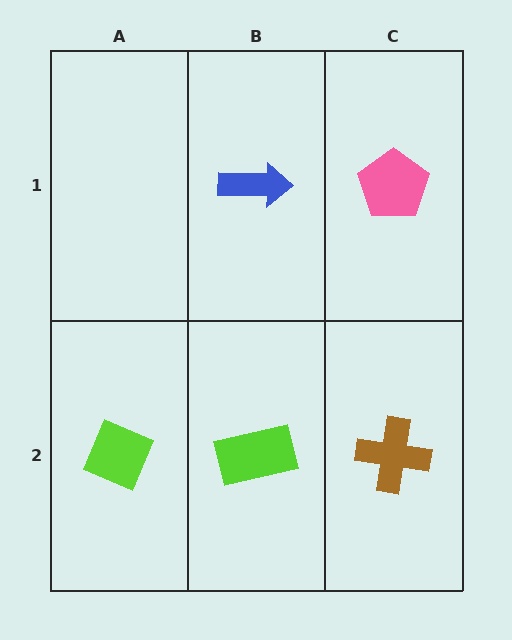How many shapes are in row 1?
2 shapes.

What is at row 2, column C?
A brown cross.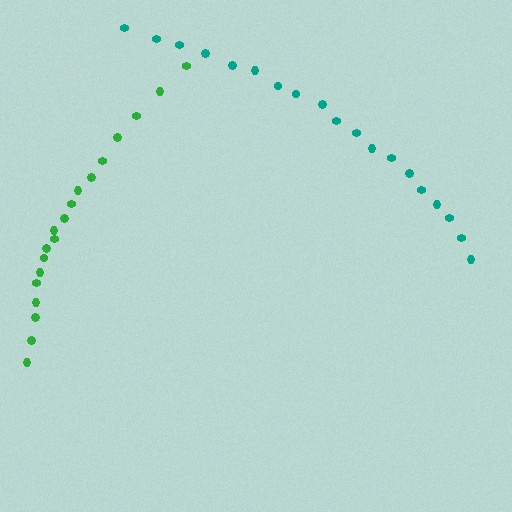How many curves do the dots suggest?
There are 2 distinct paths.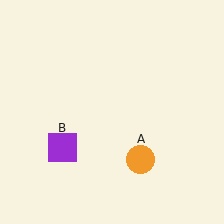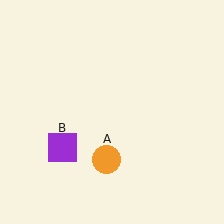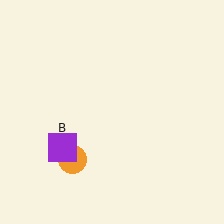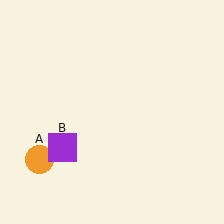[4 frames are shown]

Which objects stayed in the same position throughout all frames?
Purple square (object B) remained stationary.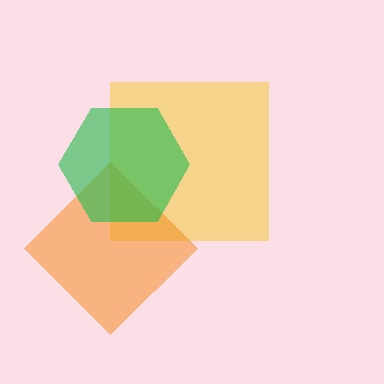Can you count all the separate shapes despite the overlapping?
Yes, there are 3 separate shapes.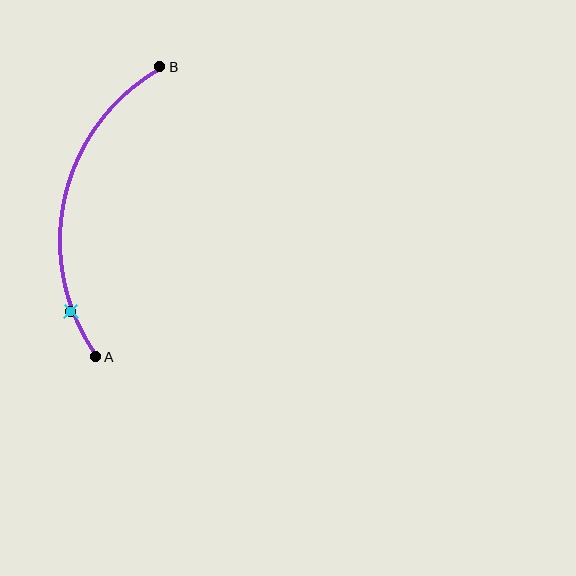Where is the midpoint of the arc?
The arc midpoint is the point on the curve farthest from the straight line joining A and B. It sits to the left of that line.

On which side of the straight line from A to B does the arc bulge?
The arc bulges to the left of the straight line connecting A and B.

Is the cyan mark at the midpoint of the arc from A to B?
No. The cyan mark lies on the arc but is closer to endpoint A. The arc midpoint would be at the point on the curve equidistant along the arc from both A and B.